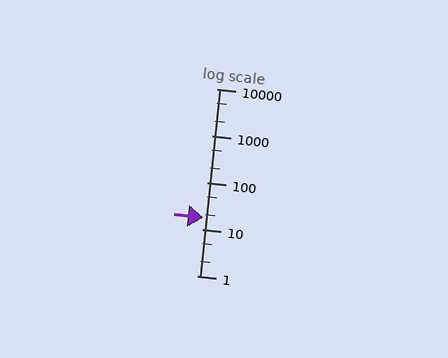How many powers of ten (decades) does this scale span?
The scale spans 4 decades, from 1 to 10000.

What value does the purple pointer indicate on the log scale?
The pointer indicates approximately 18.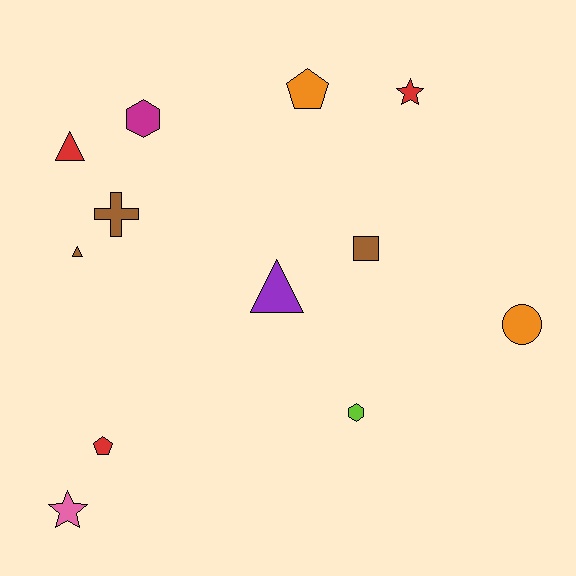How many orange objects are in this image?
There are 2 orange objects.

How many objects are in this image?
There are 12 objects.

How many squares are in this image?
There is 1 square.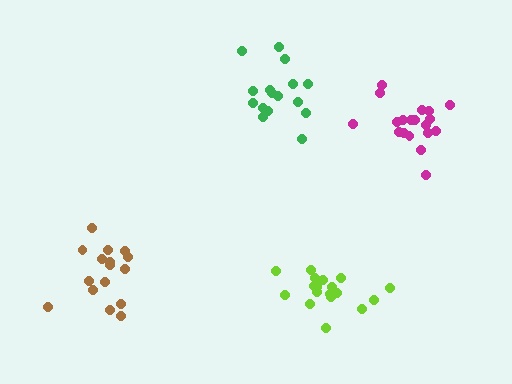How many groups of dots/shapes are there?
There are 4 groups.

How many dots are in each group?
Group 1: 16 dots, Group 2: 18 dots, Group 3: 19 dots, Group 4: 16 dots (69 total).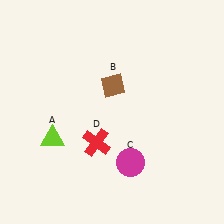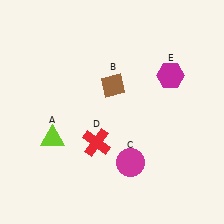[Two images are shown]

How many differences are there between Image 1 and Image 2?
There is 1 difference between the two images.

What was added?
A magenta hexagon (E) was added in Image 2.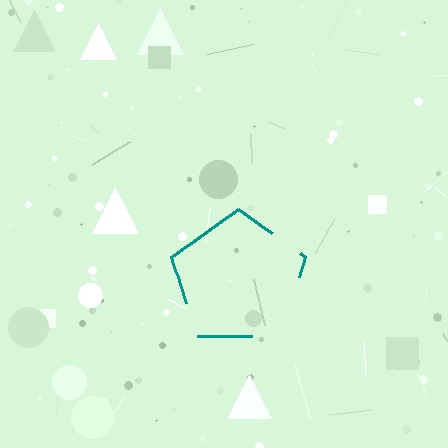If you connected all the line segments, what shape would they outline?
They would outline a pentagon.